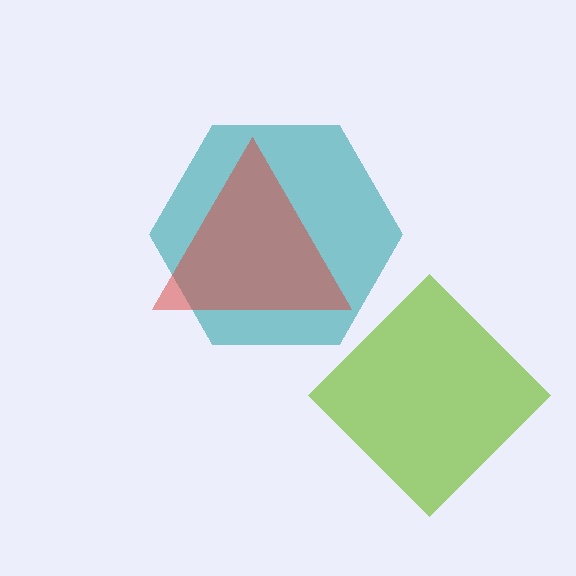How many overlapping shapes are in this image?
There are 3 overlapping shapes in the image.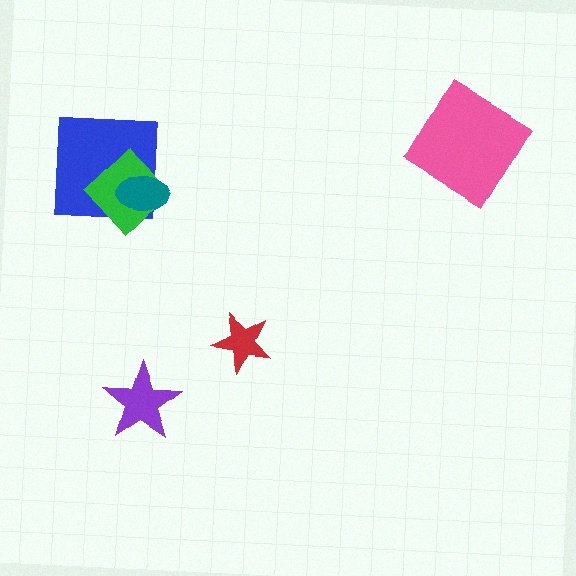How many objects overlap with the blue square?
2 objects overlap with the blue square.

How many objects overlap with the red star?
0 objects overlap with the red star.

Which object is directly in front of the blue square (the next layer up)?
The green diamond is directly in front of the blue square.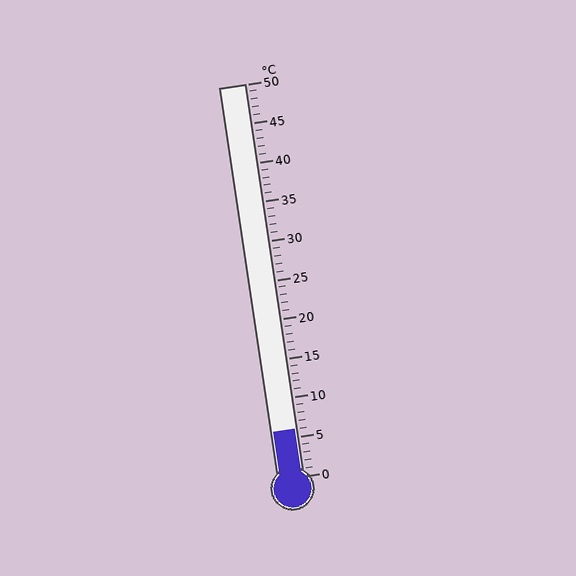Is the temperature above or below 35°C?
The temperature is below 35°C.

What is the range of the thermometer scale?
The thermometer scale ranges from 0°C to 50°C.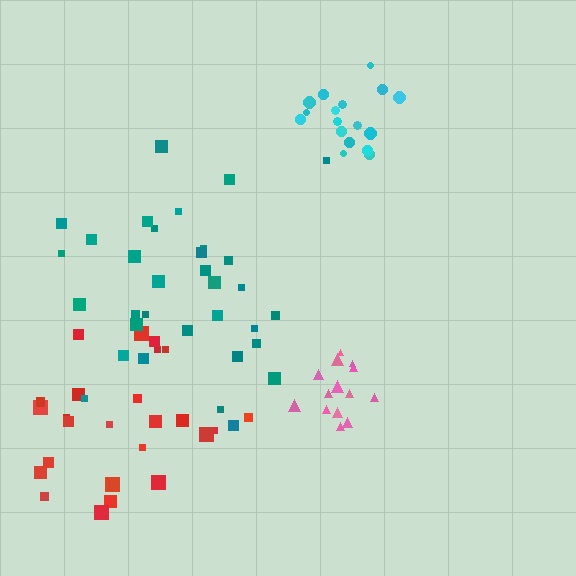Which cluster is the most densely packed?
Pink.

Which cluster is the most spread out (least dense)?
Teal.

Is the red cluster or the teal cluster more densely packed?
Red.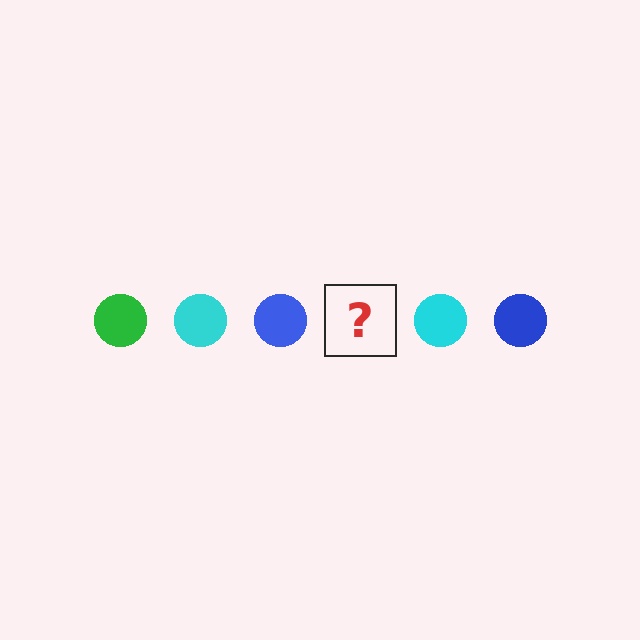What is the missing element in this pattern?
The missing element is a green circle.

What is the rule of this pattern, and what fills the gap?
The rule is that the pattern cycles through green, cyan, blue circles. The gap should be filled with a green circle.